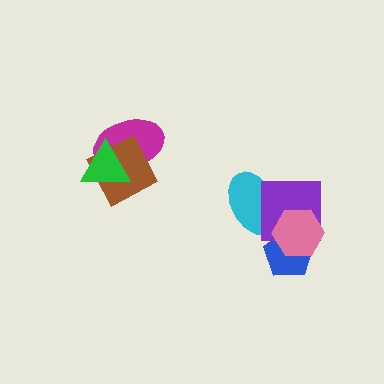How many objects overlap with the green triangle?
2 objects overlap with the green triangle.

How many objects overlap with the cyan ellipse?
2 objects overlap with the cyan ellipse.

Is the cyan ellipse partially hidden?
Yes, it is partially covered by another shape.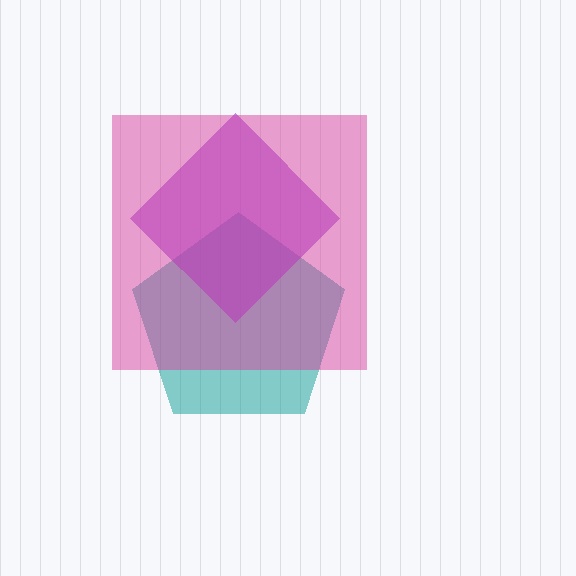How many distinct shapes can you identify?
There are 3 distinct shapes: a teal pentagon, a purple diamond, a magenta square.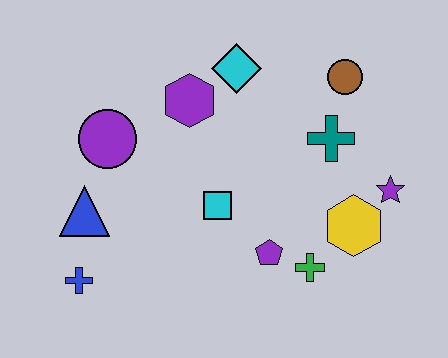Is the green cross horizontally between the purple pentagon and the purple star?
Yes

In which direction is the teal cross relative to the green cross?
The teal cross is above the green cross.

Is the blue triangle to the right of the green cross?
No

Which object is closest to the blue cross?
The blue triangle is closest to the blue cross.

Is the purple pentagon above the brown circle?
No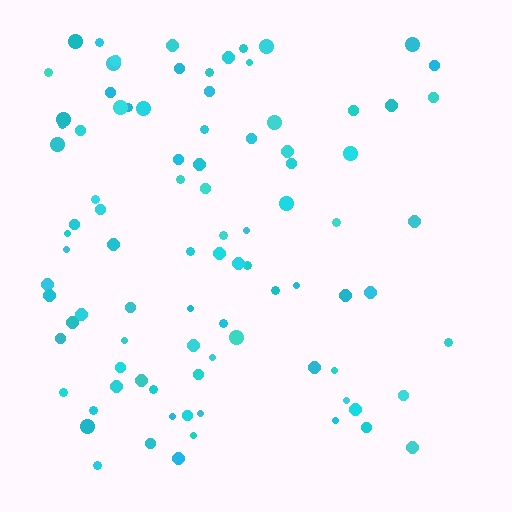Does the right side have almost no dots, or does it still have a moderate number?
Still a moderate number, just noticeably fewer than the left.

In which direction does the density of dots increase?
From right to left, with the left side densest.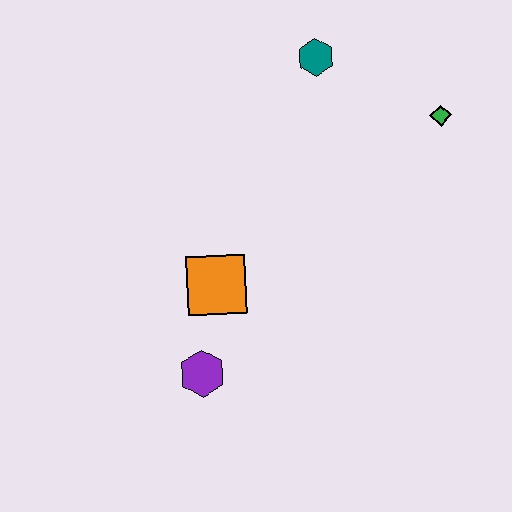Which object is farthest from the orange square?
The green diamond is farthest from the orange square.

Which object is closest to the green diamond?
The teal hexagon is closest to the green diamond.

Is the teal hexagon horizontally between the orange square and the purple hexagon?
No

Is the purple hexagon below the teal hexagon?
Yes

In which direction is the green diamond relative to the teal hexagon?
The green diamond is to the right of the teal hexagon.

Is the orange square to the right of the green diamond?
No